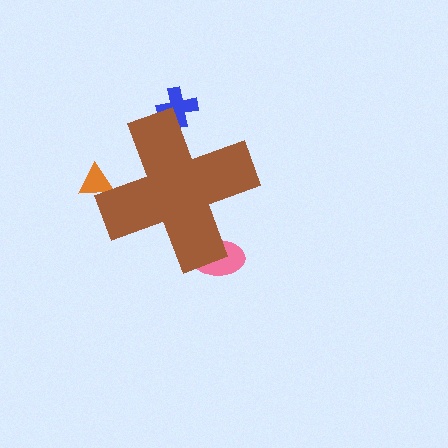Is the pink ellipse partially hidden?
Yes, the pink ellipse is partially hidden behind the brown cross.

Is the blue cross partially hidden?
Yes, the blue cross is partially hidden behind the brown cross.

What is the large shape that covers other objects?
A brown cross.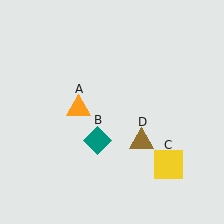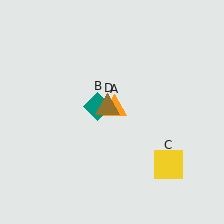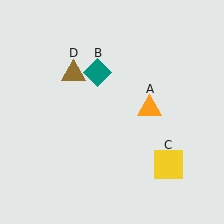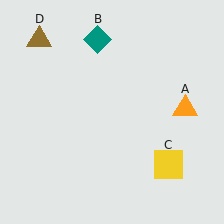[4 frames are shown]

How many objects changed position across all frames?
3 objects changed position: orange triangle (object A), teal diamond (object B), brown triangle (object D).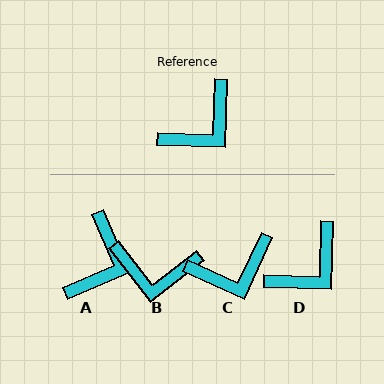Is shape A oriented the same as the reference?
No, it is off by about 24 degrees.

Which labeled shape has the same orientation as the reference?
D.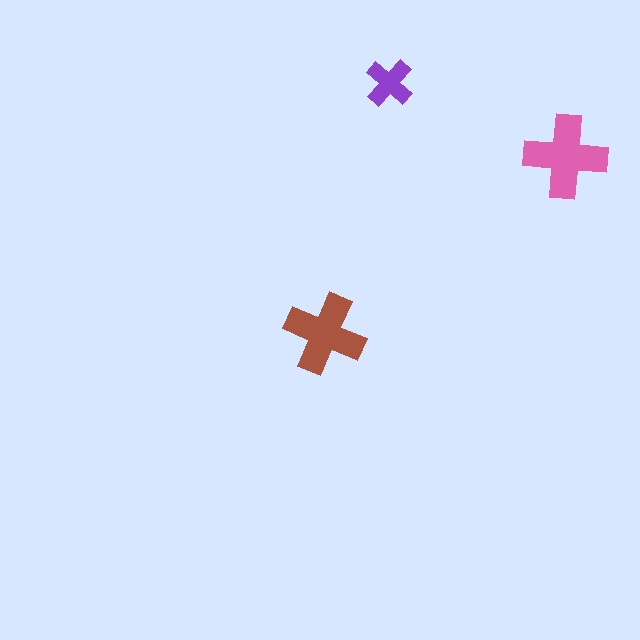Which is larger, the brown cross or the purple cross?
The brown one.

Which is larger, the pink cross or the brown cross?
The pink one.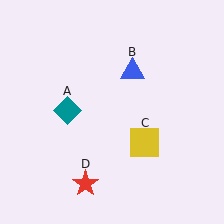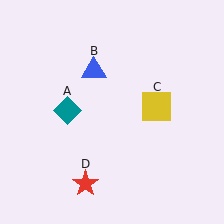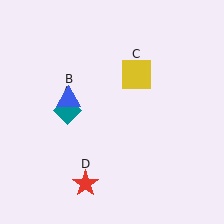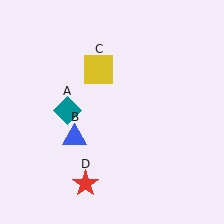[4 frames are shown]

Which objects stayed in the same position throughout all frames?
Teal diamond (object A) and red star (object D) remained stationary.